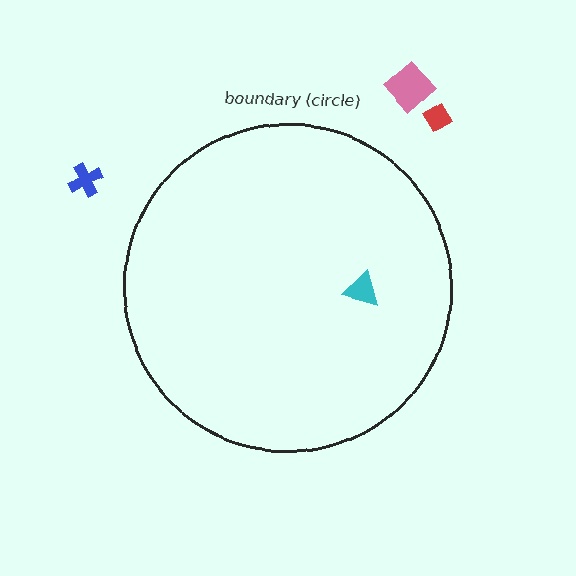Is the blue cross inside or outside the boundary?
Outside.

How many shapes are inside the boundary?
1 inside, 3 outside.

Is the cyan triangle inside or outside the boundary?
Inside.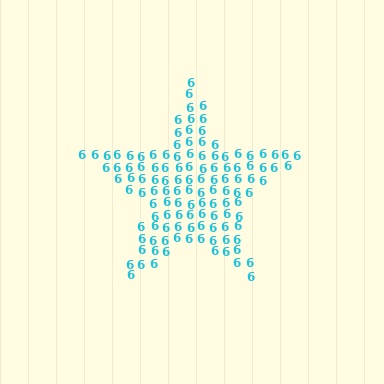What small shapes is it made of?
It is made of small digit 6's.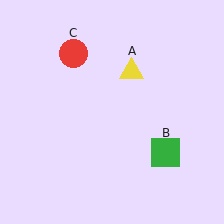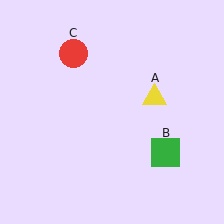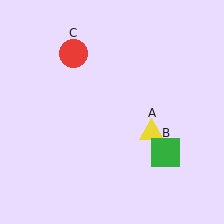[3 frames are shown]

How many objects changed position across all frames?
1 object changed position: yellow triangle (object A).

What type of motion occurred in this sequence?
The yellow triangle (object A) rotated clockwise around the center of the scene.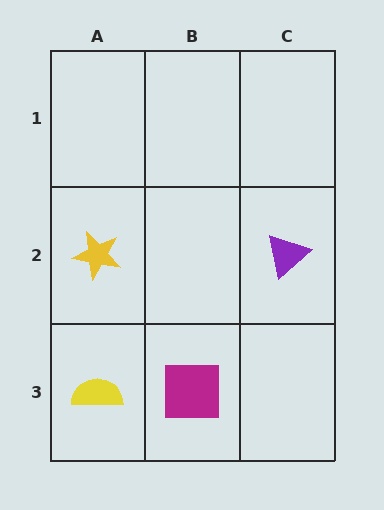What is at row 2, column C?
A purple triangle.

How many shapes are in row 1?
0 shapes.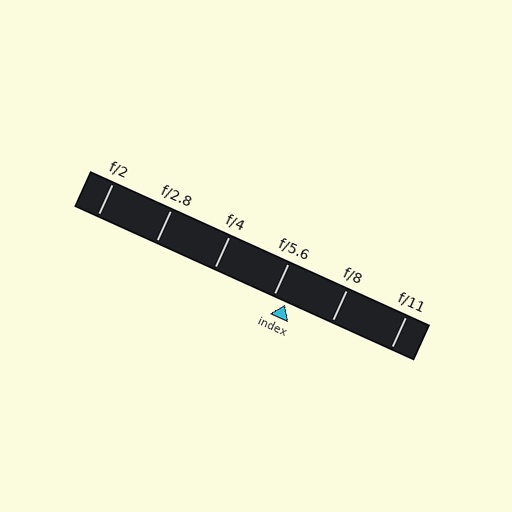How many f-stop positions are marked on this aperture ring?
There are 6 f-stop positions marked.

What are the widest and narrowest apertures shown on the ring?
The widest aperture shown is f/2 and the narrowest is f/11.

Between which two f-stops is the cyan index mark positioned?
The index mark is between f/5.6 and f/8.